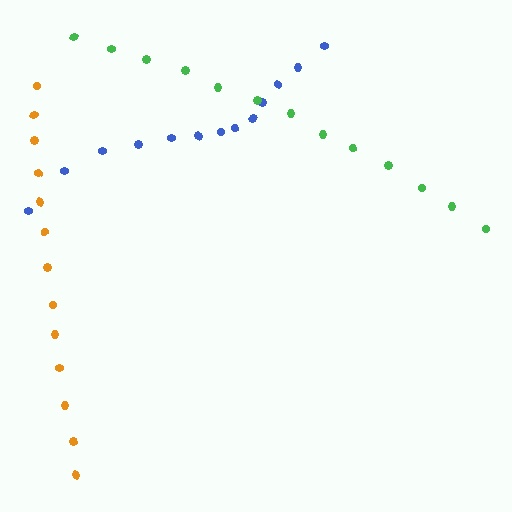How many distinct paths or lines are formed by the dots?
There are 3 distinct paths.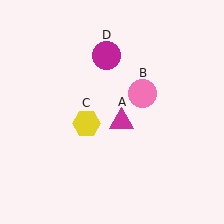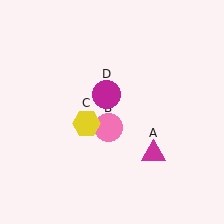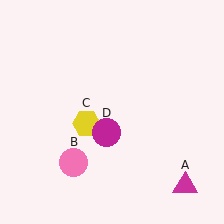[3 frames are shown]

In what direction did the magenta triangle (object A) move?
The magenta triangle (object A) moved down and to the right.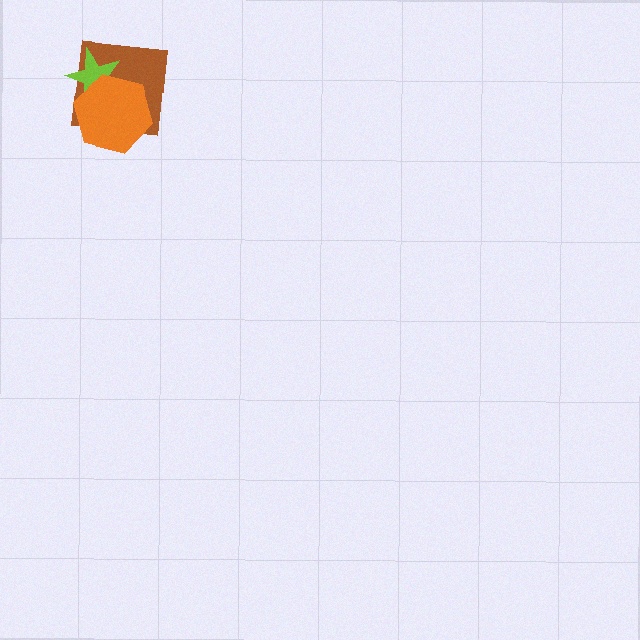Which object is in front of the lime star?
The orange hexagon is in front of the lime star.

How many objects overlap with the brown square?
2 objects overlap with the brown square.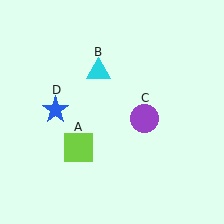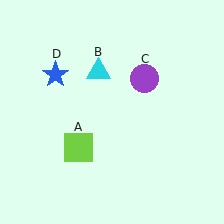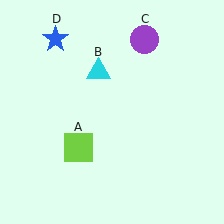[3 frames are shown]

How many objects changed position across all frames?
2 objects changed position: purple circle (object C), blue star (object D).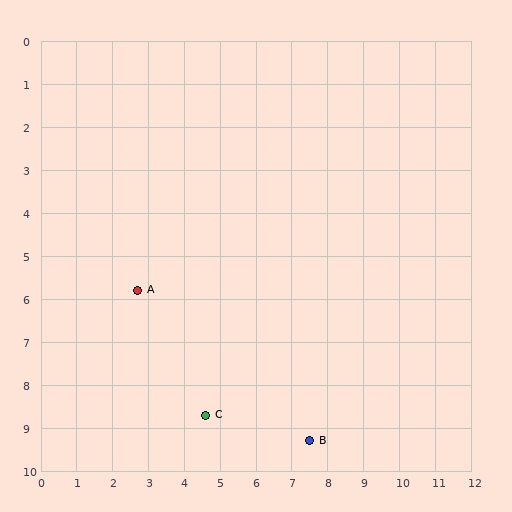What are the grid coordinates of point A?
Point A is at approximately (2.7, 5.8).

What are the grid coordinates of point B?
Point B is at approximately (7.5, 9.3).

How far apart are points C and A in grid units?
Points C and A are about 3.5 grid units apart.